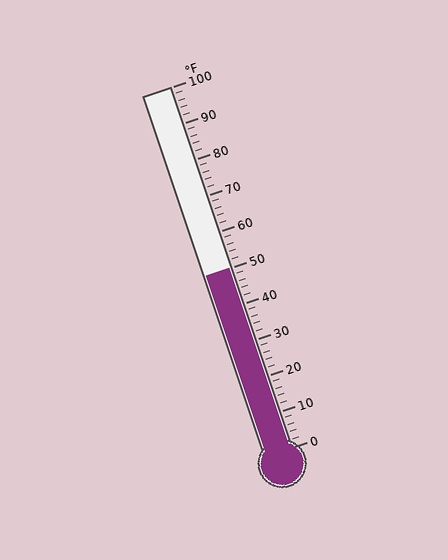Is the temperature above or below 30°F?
The temperature is above 30°F.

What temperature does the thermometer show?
The thermometer shows approximately 50°F.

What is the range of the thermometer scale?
The thermometer scale ranges from 0°F to 100°F.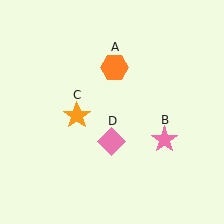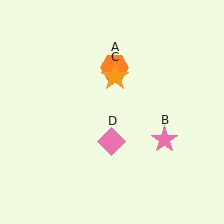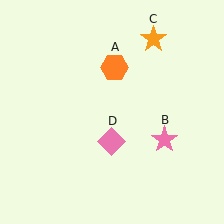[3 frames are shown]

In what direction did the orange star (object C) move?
The orange star (object C) moved up and to the right.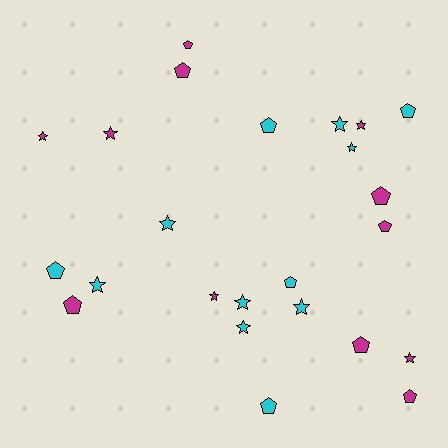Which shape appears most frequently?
Pentagon, with 12 objects.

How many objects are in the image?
There are 24 objects.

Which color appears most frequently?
Cyan, with 12 objects.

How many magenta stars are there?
There are 5 magenta stars.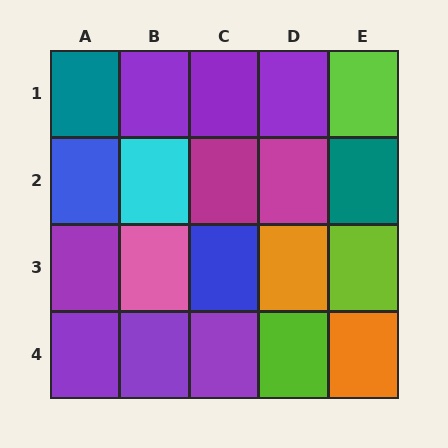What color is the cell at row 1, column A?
Teal.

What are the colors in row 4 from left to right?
Purple, purple, purple, lime, orange.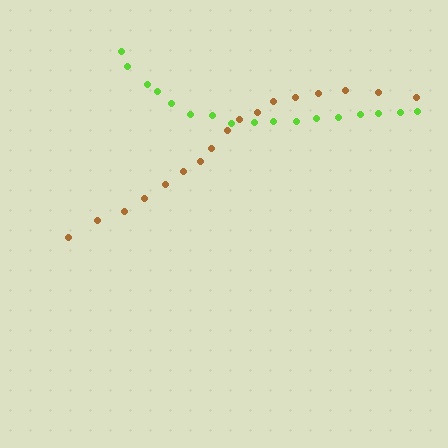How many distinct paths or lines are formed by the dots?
There are 2 distinct paths.